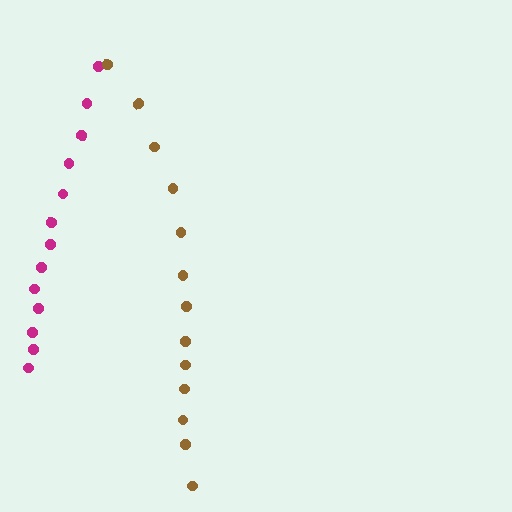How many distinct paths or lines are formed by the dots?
There are 2 distinct paths.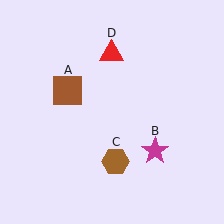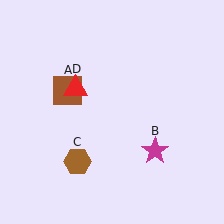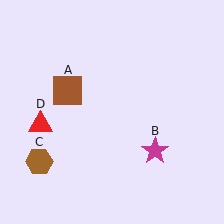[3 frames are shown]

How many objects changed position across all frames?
2 objects changed position: brown hexagon (object C), red triangle (object D).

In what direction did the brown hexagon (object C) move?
The brown hexagon (object C) moved left.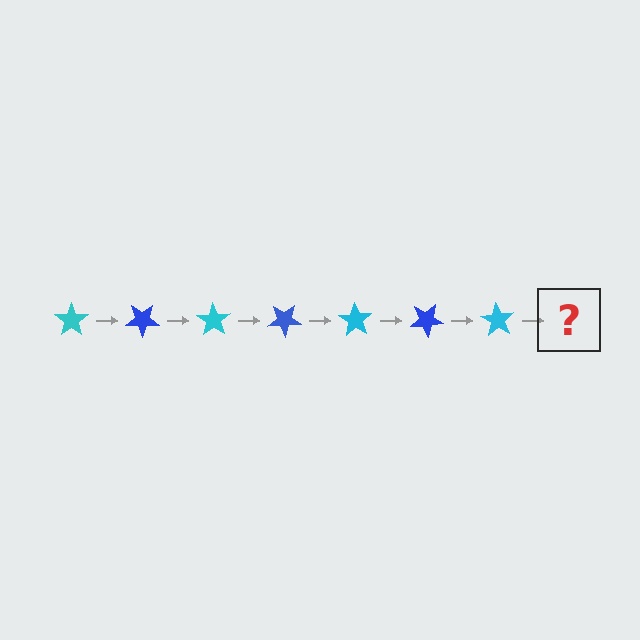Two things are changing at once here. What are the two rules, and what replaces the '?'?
The two rules are that it rotates 35 degrees each step and the color cycles through cyan and blue. The '?' should be a blue star, rotated 245 degrees from the start.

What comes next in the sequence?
The next element should be a blue star, rotated 245 degrees from the start.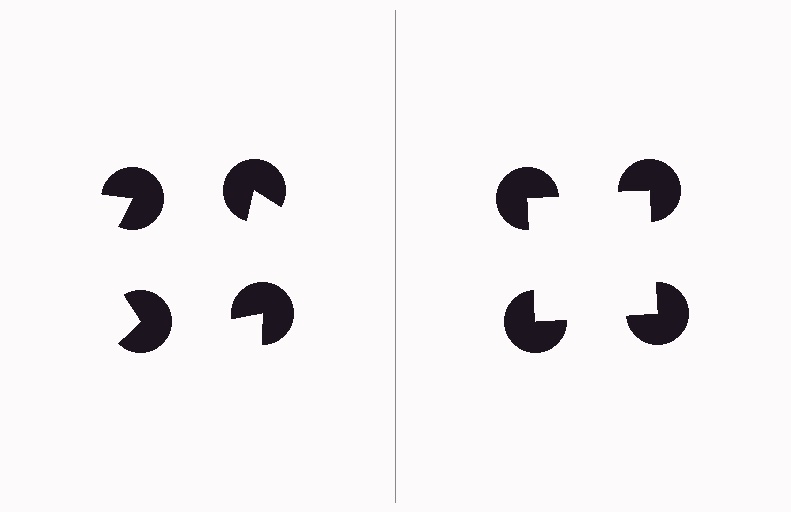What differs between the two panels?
The pac-man discs are positioned identically on both sides; only the wedge orientations differ. On the right they align to a square; on the left they are misaligned.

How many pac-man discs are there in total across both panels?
8 — 4 on each side.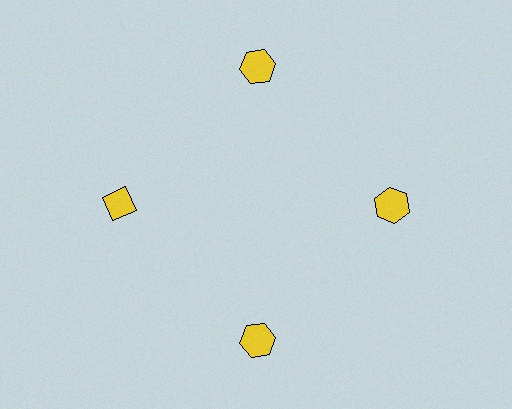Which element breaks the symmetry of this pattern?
The yellow diamond at roughly the 9 o'clock position breaks the symmetry. All other shapes are yellow hexagons.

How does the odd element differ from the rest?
It has a different shape: diamond instead of hexagon.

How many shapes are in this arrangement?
There are 4 shapes arranged in a ring pattern.